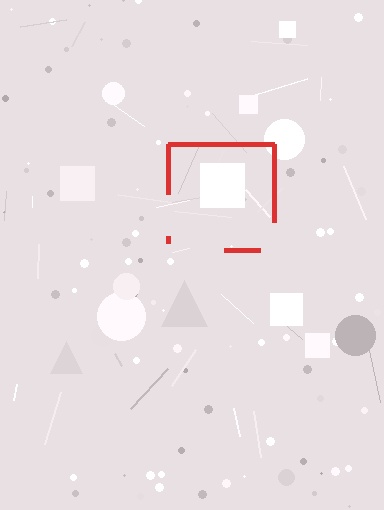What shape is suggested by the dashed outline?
The dashed outline suggests a square.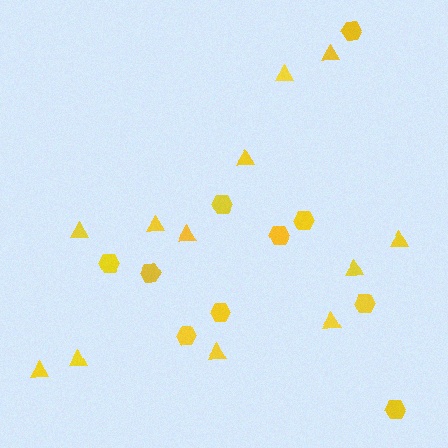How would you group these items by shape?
There are 2 groups: one group of triangles (12) and one group of hexagons (10).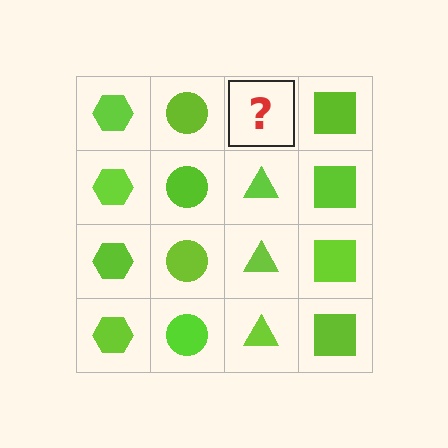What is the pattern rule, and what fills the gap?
The rule is that each column has a consistent shape. The gap should be filled with a lime triangle.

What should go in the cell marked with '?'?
The missing cell should contain a lime triangle.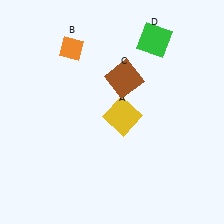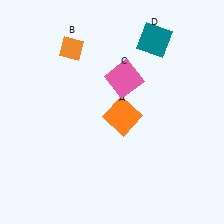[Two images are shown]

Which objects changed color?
A changed from yellow to orange. C changed from brown to pink. D changed from green to teal.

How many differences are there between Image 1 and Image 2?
There are 3 differences between the two images.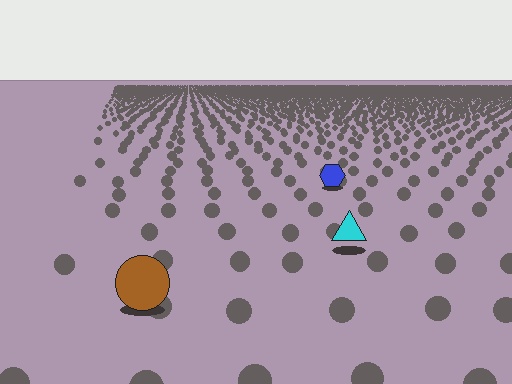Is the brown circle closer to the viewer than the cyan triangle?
Yes. The brown circle is closer — you can tell from the texture gradient: the ground texture is coarser near it.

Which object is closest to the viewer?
The brown circle is closest. The texture marks near it are larger and more spread out.